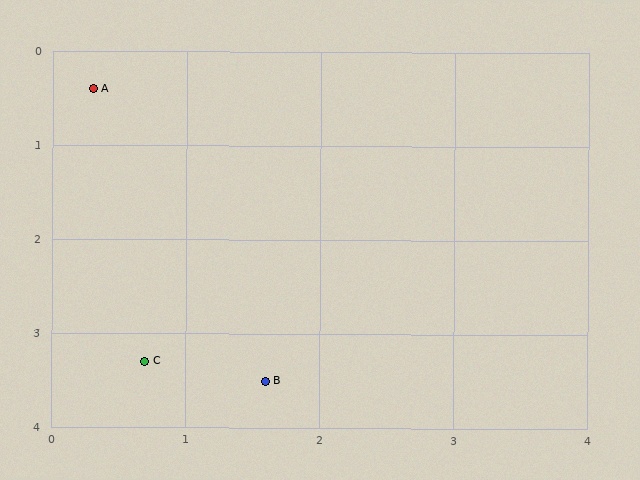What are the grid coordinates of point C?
Point C is at approximately (0.7, 3.3).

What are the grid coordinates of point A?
Point A is at approximately (0.3, 0.4).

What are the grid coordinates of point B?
Point B is at approximately (1.6, 3.5).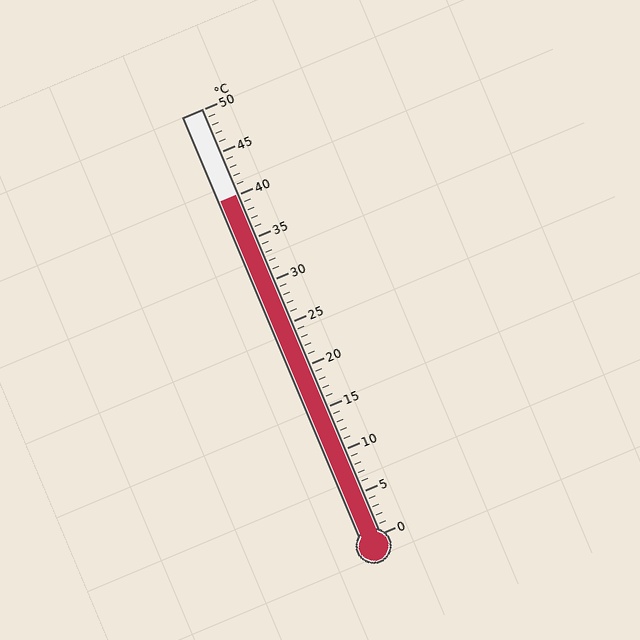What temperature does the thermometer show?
The thermometer shows approximately 40°C.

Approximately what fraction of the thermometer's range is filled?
The thermometer is filled to approximately 80% of its range.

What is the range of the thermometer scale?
The thermometer scale ranges from 0°C to 50°C.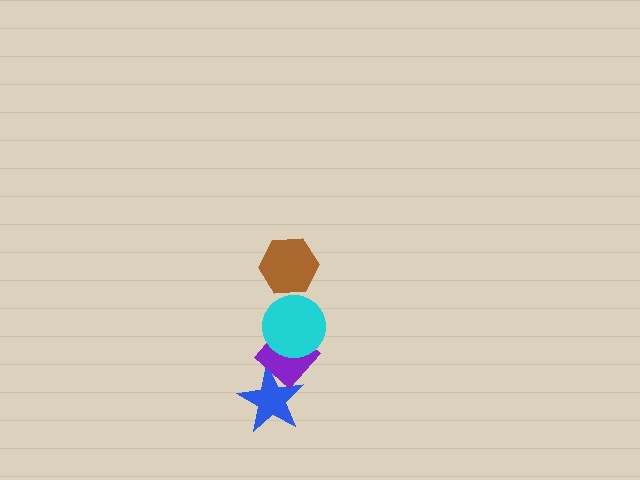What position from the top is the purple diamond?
The purple diamond is 3rd from the top.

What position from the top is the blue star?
The blue star is 4th from the top.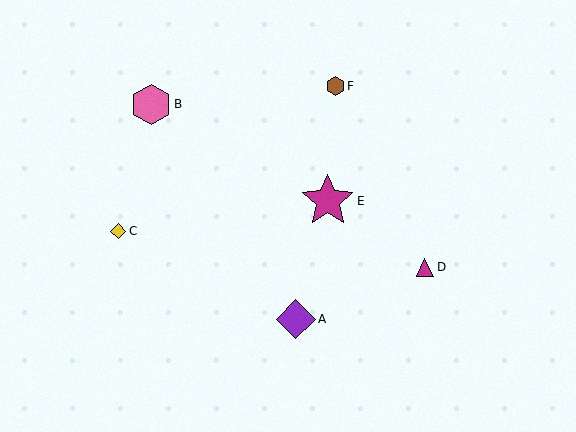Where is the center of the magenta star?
The center of the magenta star is at (328, 201).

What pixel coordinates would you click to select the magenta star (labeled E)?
Click at (328, 201) to select the magenta star E.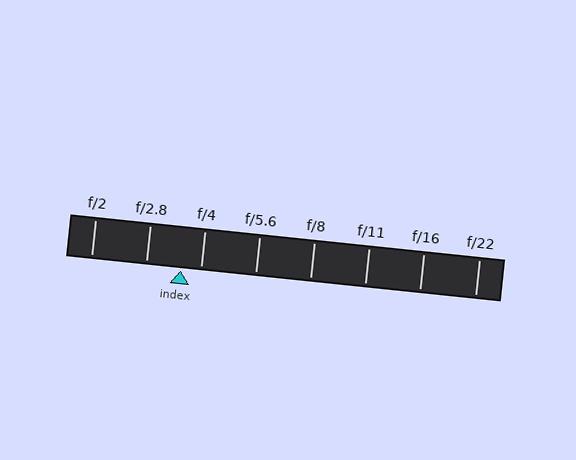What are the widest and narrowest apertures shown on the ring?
The widest aperture shown is f/2 and the narrowest is f/22.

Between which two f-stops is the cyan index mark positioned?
The index mark is between f/2.8 and f/4.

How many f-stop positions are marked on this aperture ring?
There are 8 f-stop positions marked.